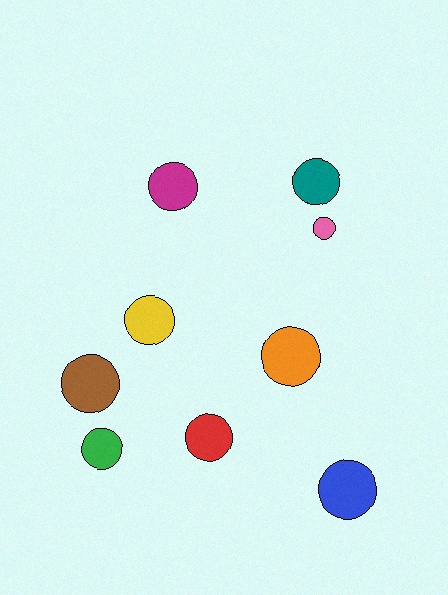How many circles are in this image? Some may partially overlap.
There are 9 circles.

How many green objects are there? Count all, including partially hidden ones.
There is 1 green object.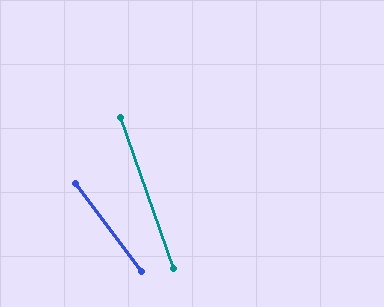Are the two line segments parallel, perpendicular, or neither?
Neither parallel nor perpendicular — they differ by about 18°.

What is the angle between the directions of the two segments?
Approximately 18 degrees.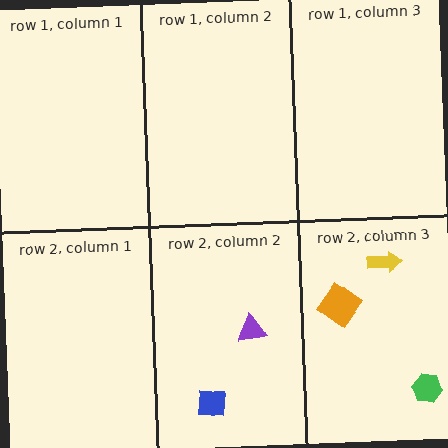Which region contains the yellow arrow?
The row 2, column 3 region.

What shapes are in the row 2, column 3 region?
The yellow arrow, the green hexagon, the orange diamond.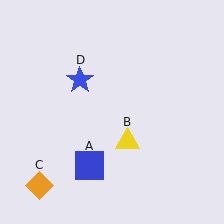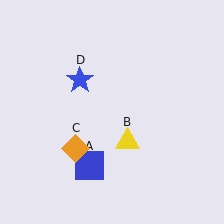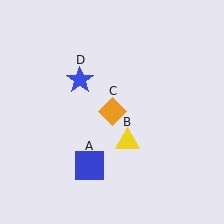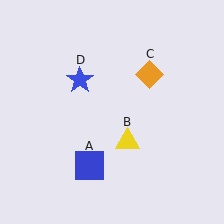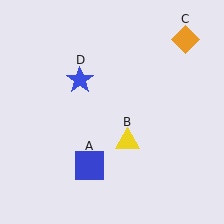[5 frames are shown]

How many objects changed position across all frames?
1 object changed position: orange diamond (object C).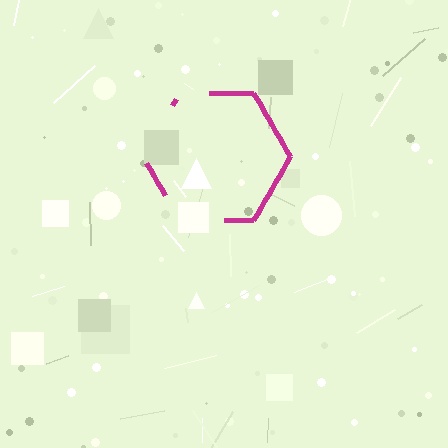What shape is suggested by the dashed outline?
The dashed outline suggests a hexagon.